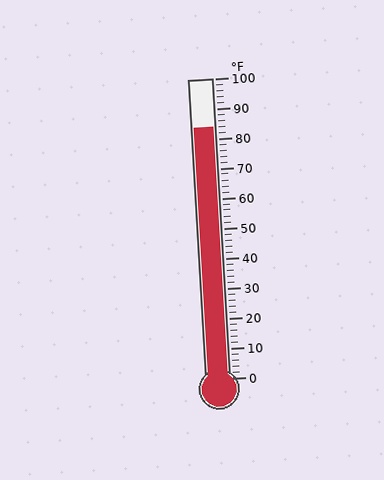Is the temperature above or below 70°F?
The temperature is above 70°F.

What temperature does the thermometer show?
The thermometer shows approximately 84°F.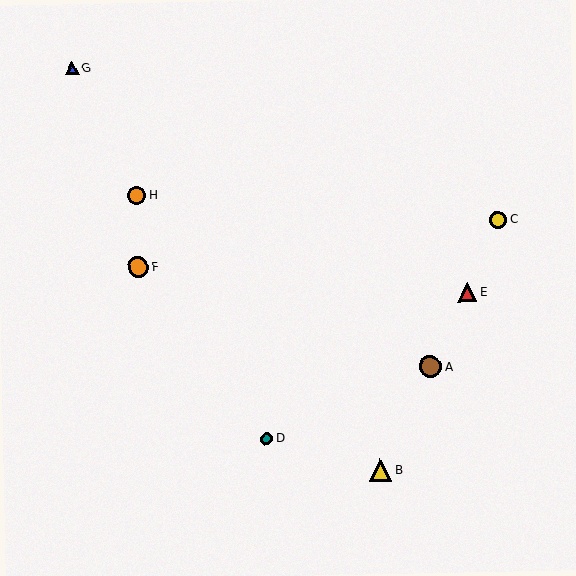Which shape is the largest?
The yellow triangle (labeled B) is the largest.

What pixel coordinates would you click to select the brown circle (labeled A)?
Click at (430, 367) to select the brown circle A.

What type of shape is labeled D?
Shape D is a teal circle.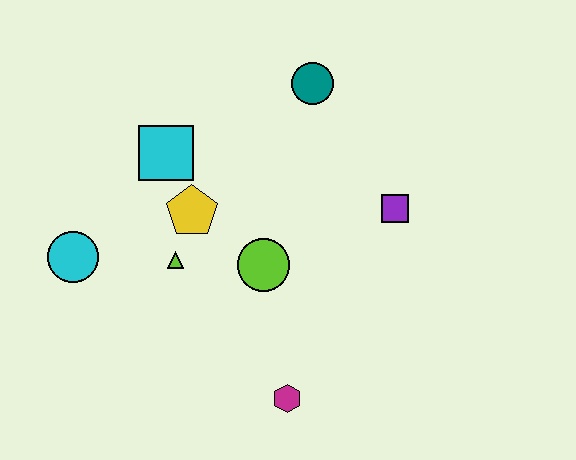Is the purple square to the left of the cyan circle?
No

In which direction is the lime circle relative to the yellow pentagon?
The lime circle is to the right of the yellow pentagon.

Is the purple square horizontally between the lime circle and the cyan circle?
No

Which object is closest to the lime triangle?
The yellow pentagon is closest to the lime triangle.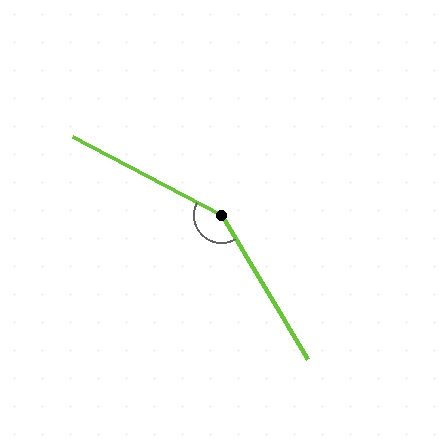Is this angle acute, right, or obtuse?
It is obtuse.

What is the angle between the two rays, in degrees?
Approximately 148 degrees.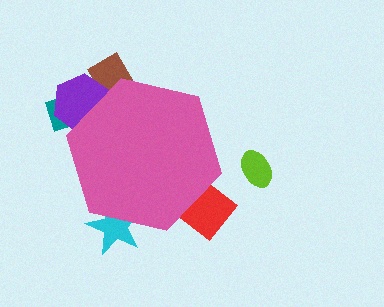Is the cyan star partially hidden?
Yes, the cyan star is partially hidden behind the pink hexagon.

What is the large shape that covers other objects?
A pink hexagon.